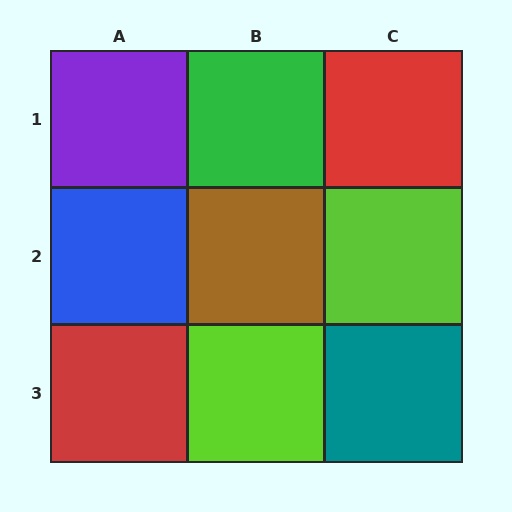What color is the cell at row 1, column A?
Purple.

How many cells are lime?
2 cells are lime.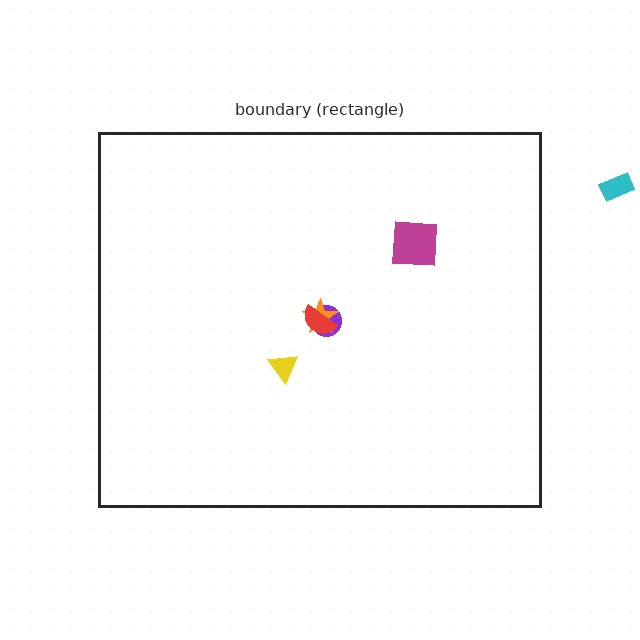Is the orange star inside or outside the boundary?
Inside.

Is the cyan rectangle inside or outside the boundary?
Outside.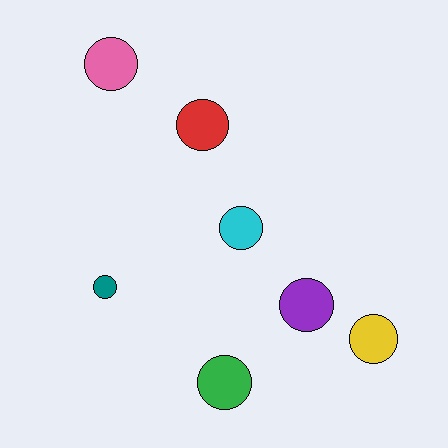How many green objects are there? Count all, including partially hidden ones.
There is 1 green object.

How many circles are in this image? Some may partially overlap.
There are 7 circles.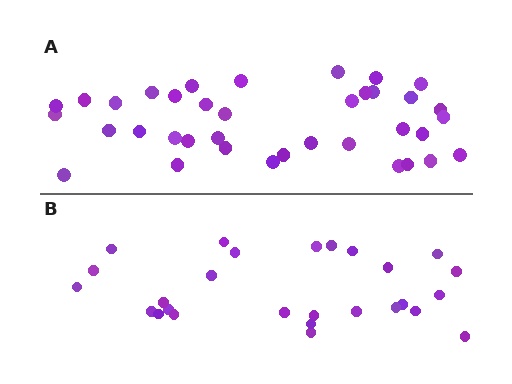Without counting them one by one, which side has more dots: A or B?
Region A (the top region) has more dots.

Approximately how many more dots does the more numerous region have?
Region A has roughly 10 or so more dots than region B.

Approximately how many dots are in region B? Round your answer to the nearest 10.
About 30 dots. (The exact count is 27, which rounds to 30.)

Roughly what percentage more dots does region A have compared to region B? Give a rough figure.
About 35% more.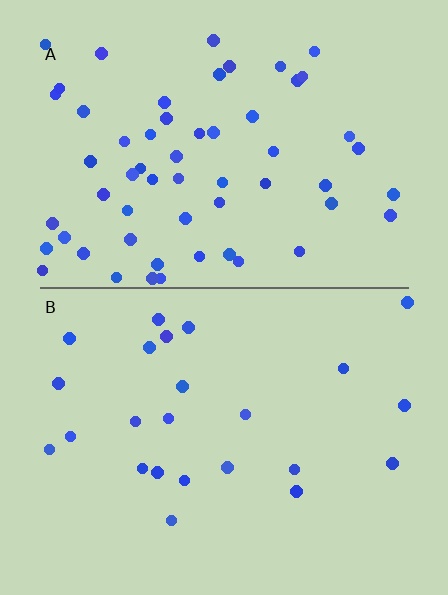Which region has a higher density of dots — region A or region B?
A (the top).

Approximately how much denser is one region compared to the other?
Approximately 2.4× — region A over region B.